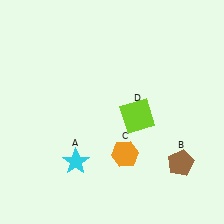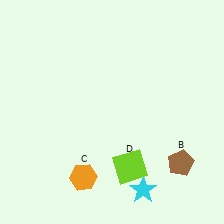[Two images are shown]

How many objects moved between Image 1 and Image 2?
3 objects moved between the two images.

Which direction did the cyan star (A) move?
The cyan star (A) moved right.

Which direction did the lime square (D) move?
The lime square (D) moved down.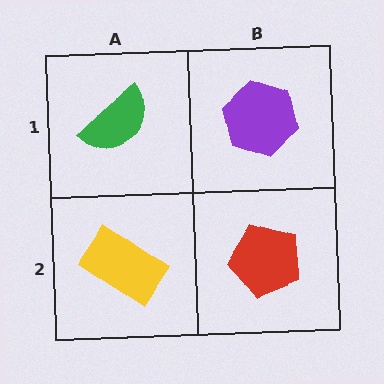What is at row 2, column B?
A red pentagon.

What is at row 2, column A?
A yellow rectangle.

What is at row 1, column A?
A green semicircle.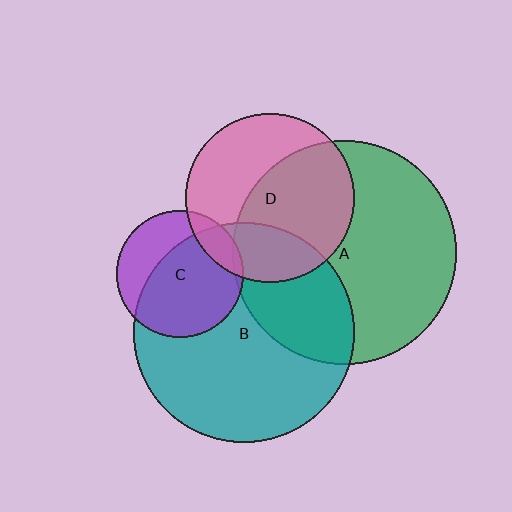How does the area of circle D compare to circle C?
Approximately 1.8 times.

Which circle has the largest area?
Circle A (green).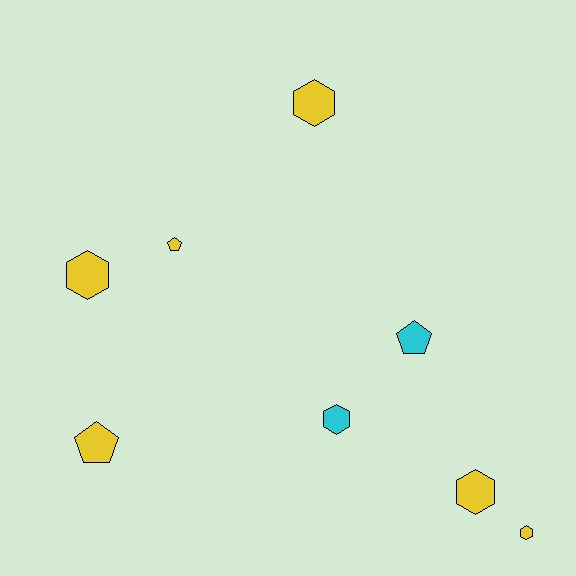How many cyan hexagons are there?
There is 1 cyan hexagon.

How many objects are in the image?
There are 8 objects.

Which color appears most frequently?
Yellow, with 6 objects.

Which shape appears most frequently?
Hexagon, with 5 objects.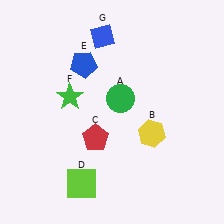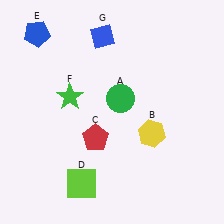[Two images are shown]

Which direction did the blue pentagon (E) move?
The blue pentagon (E) moved left.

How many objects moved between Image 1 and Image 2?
1 object moved between the two images.